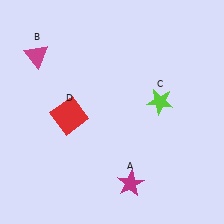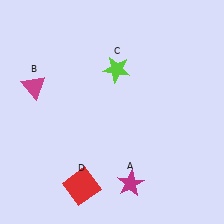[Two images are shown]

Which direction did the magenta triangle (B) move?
The magenta triangle (B) moved down.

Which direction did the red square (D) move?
The red square (D) moved down.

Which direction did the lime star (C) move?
The lime star (C) moved left.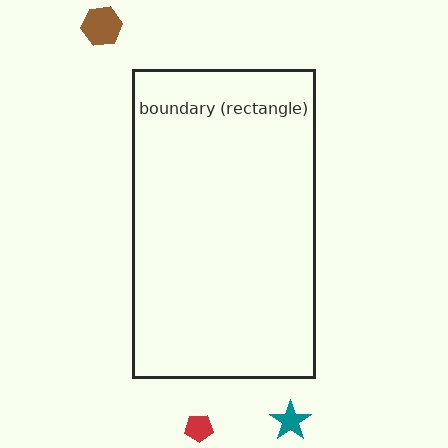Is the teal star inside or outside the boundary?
Outside.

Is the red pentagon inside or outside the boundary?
Outside.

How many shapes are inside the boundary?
0 inside, 3 outside.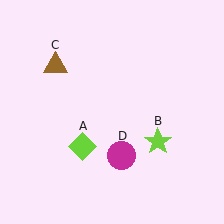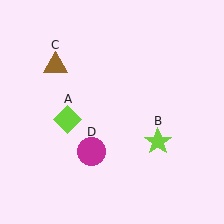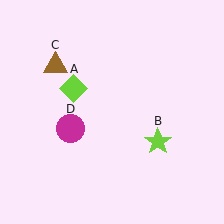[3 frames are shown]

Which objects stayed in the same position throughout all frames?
Lime star (object B) and brown triangle (object C) remained stationary.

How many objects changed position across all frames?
2 objects changed position: lime diamond (object A), magenta circle (object D).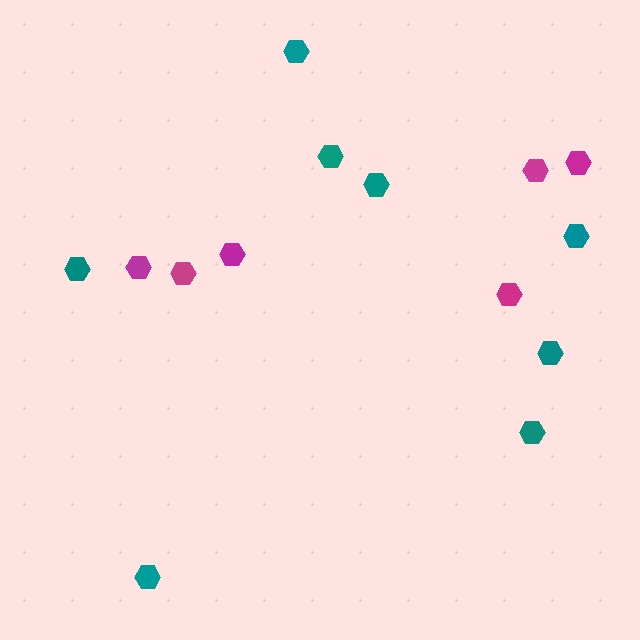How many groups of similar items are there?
There are 2 groups: one group of magenta hexagons (6) and one group of teal hexagons (8).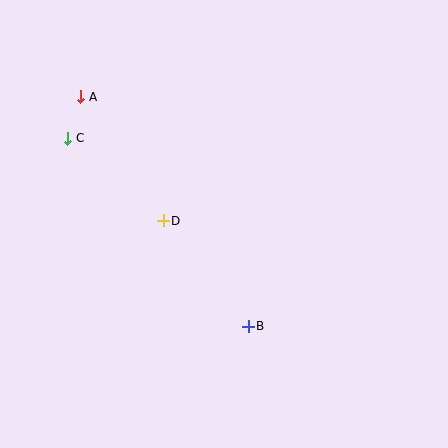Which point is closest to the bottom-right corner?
Point B is closest to the bottom-right corner.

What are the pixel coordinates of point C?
Point C is at (68, 138).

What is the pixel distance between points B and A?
The distance between B and A is 284 pixels.